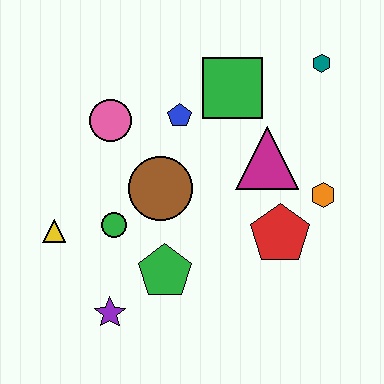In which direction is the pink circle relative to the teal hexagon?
The pink circle is to the left of the teal hexagon.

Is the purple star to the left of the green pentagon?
Yes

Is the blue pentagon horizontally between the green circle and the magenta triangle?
Yes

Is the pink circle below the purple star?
No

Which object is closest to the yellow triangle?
The green circle is closest to the yellow triangle.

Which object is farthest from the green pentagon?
The teal hexagon is farthest from the green pentagon.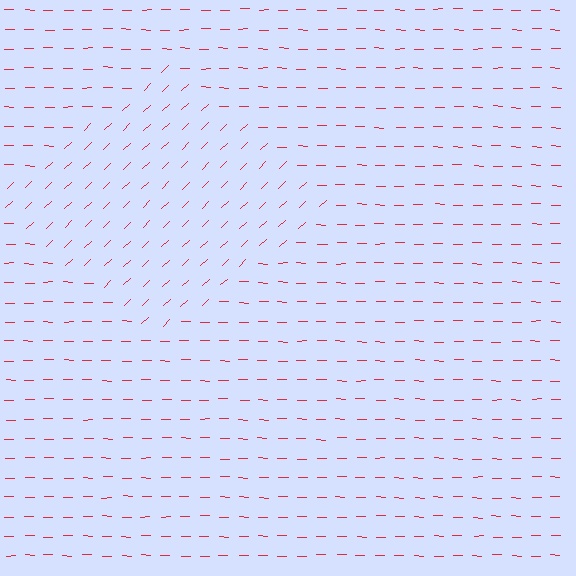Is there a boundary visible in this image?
Yes, there is a texture boundary formed by a change in line orientation.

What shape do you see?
I see a diamond.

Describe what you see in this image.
The image is filled with small red line segments. A diamond region in the image has lines oriented differently from the surrounding lines, creating a visible texture boundary.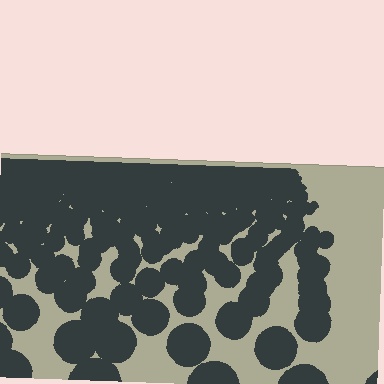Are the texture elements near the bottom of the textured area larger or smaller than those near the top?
Larger. Near the bottom, elements are closer to the viewer and appear at a bigger on-screen size.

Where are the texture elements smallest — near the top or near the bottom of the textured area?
Near the top.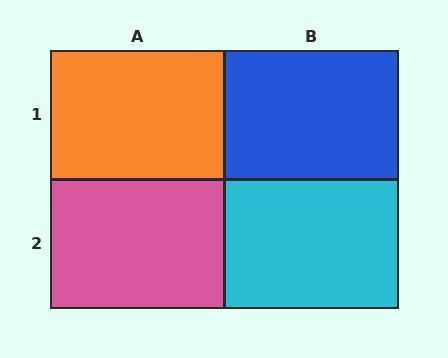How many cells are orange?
1 cell is orange.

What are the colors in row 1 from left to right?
Orange, blue.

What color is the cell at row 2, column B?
Cyan.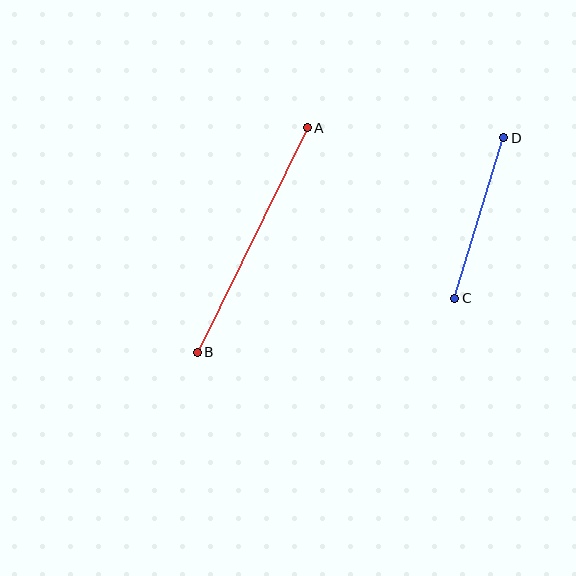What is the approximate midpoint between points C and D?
The midpoint is at approximately (479, 218) pixels.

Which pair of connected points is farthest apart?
Points A and B are farthest apart.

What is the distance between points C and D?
The distance is approximately 168 pixels.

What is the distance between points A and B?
The distance is approximately 250 pixels.